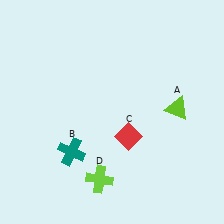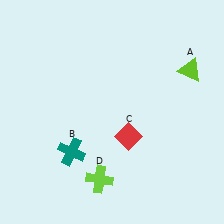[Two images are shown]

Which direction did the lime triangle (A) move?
The lime triangle (A) moved up.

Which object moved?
The lime triangle (A) moved up.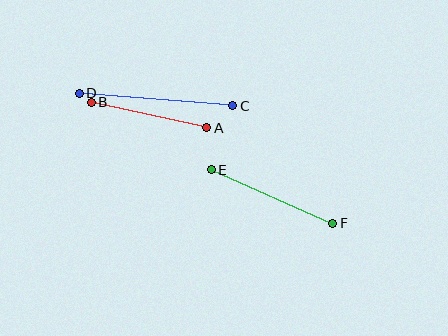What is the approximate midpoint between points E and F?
The midpoint is at approximately (272, 197) pixels.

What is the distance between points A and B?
The distance is approximately 118 pixels.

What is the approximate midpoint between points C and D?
The midpoint is at approximately (156, 99) pixels.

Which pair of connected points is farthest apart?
Points C and D are farthest apart.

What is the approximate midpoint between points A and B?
The midpoint is at approximately (149, 115) pixels.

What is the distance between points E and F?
The distance is approximately 133 pixels.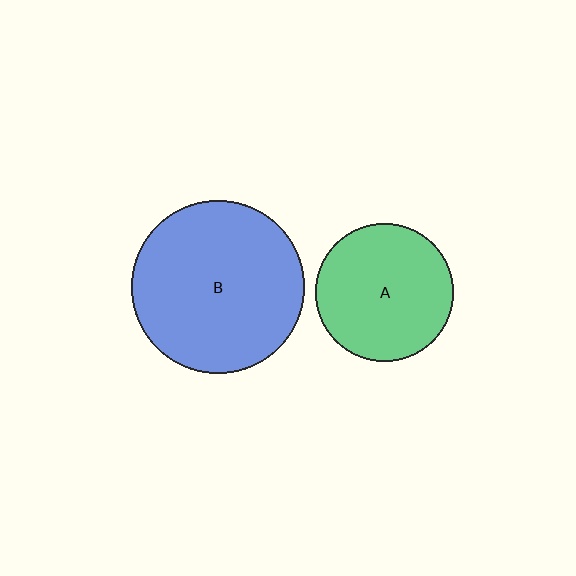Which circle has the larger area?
Circle B (blue).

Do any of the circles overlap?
No, none of the circles overlap.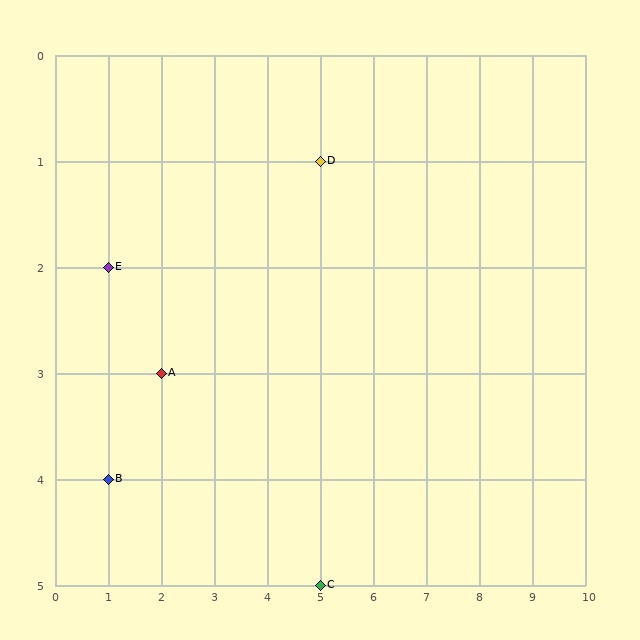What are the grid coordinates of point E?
Point E is at grid coordinates (1, 2).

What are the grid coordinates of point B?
Point B is at grid coordinates (1, 4).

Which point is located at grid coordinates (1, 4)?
Point B is at (1, 4).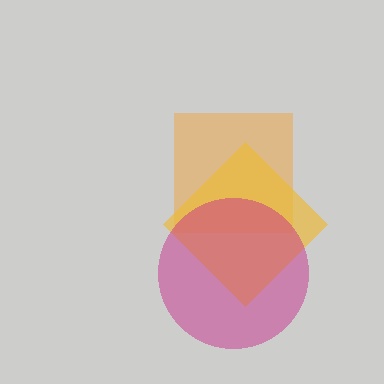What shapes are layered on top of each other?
The layered shapes are: an orange square, a yellow diamond, a magenta circle.